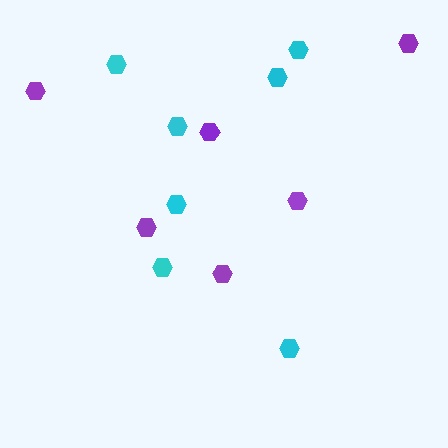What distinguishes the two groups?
There are 2 groups: one group of purple hexagons (6) and one group of cyan hexagons (7).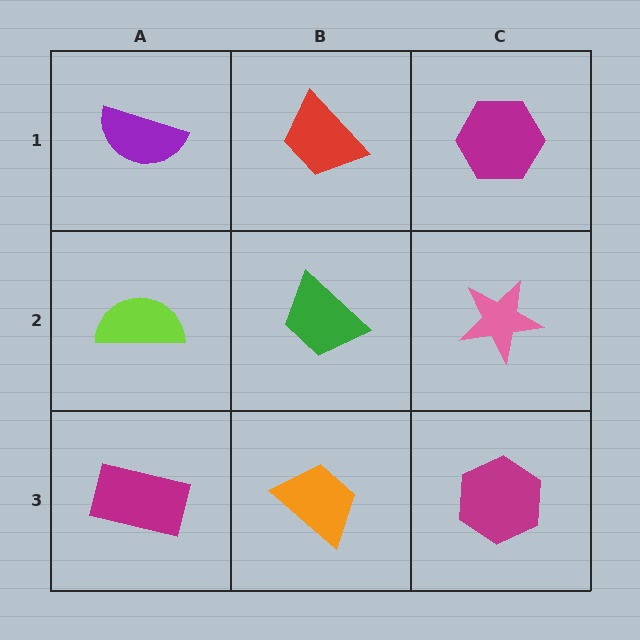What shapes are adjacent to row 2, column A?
A purple semicircle (row 1, column A), a magenta rectangle (row 3, column A), a green trapezoid (row 2, column B).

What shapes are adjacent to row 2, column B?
A red trapezoid (row 1, column B), an orange trapezoid (row 3, column B), a lime semicircle (row 2, column A), a pink star (row 2, column C).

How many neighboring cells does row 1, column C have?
2.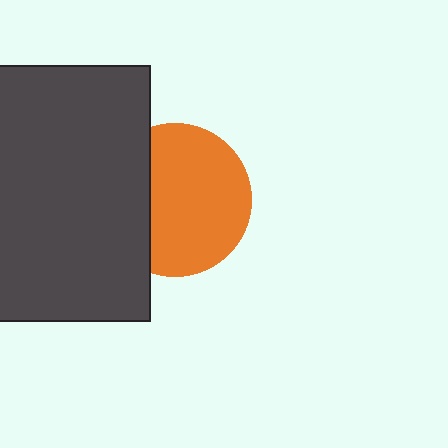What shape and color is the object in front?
The object in front is a dark gray rectangle.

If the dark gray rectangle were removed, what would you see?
You would see the complete orange circle.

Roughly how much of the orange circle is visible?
Most of it is visible (roughly 69%).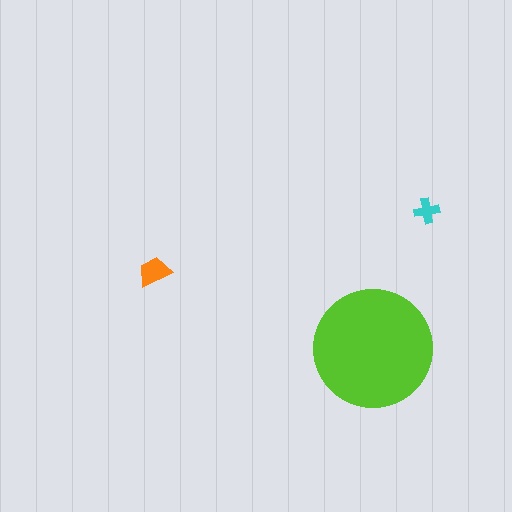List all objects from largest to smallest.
The lime circle, the orange trapezoid, the cyan cross.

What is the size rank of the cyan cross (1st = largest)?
3rd.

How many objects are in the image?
There are 3 objects in the image.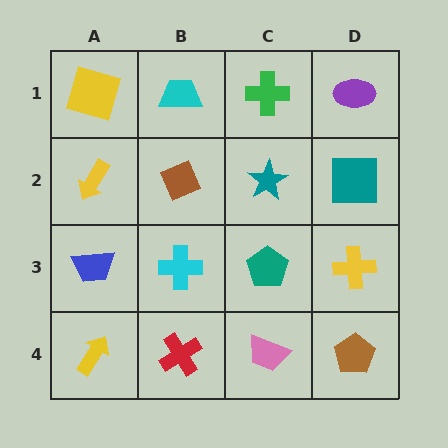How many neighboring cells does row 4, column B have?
3.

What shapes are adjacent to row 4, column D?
A yellow cross (row 3, column D), a pink trapezoid (row 4, column C).